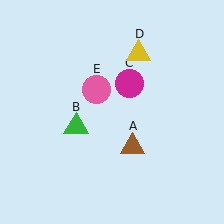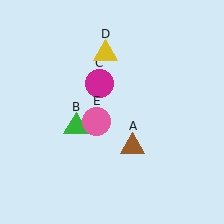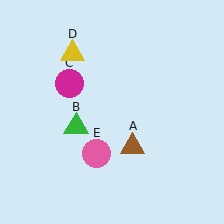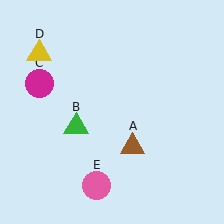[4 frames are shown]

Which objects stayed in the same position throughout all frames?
Brown triangle (object A) and green triangle (object B) remained stationary.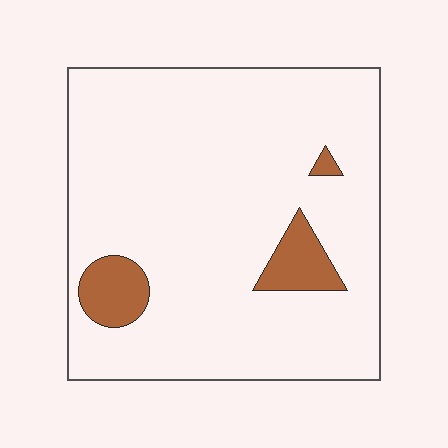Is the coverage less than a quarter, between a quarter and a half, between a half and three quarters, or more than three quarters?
Less than a quarter.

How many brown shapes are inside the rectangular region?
3.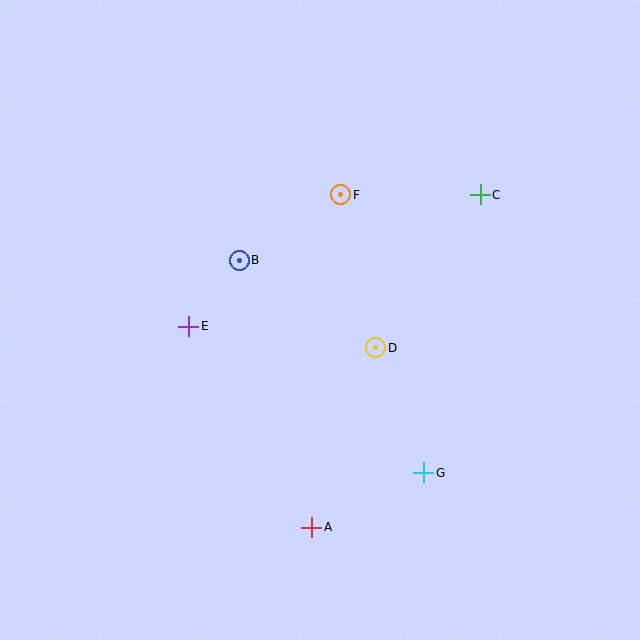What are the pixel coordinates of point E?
Point E is at (189, 326).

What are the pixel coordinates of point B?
Point B is at (239, 260).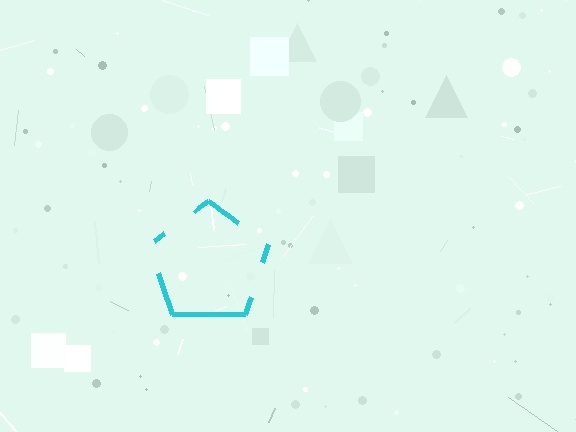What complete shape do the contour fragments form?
The contour fragments form a pentagon.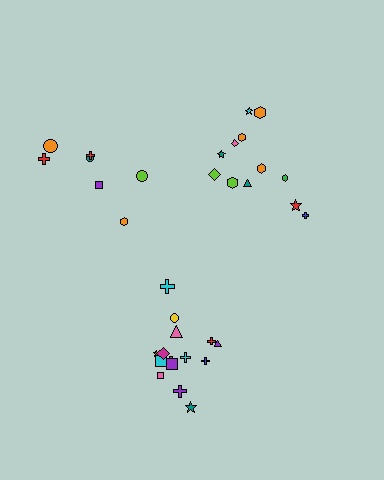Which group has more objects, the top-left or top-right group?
The top-right group.